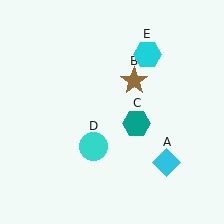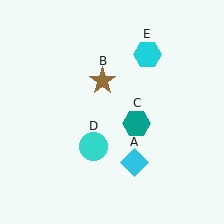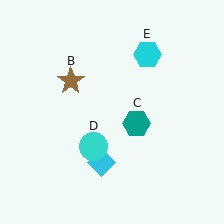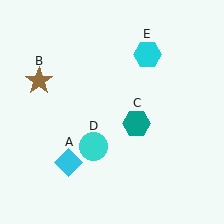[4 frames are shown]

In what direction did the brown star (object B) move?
The brown star (object B) moved left.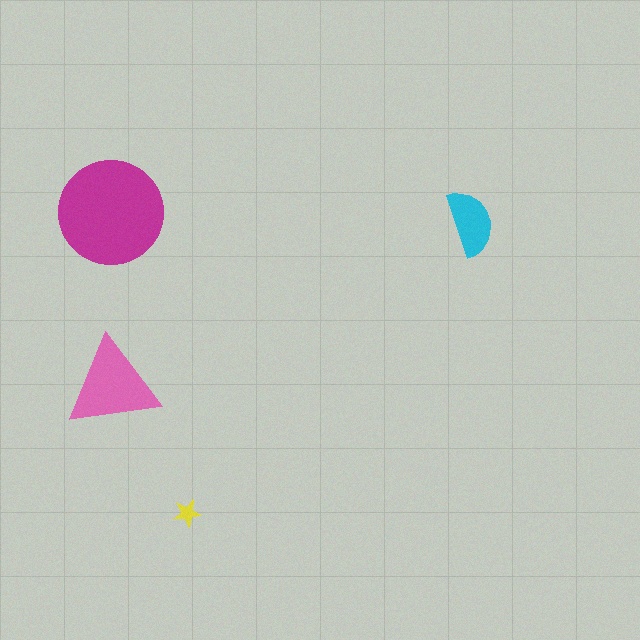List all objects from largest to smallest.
The magenta circle, the pink triangle, the cyan semicircle, the yellow star.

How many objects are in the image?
There are 4 objects in the image.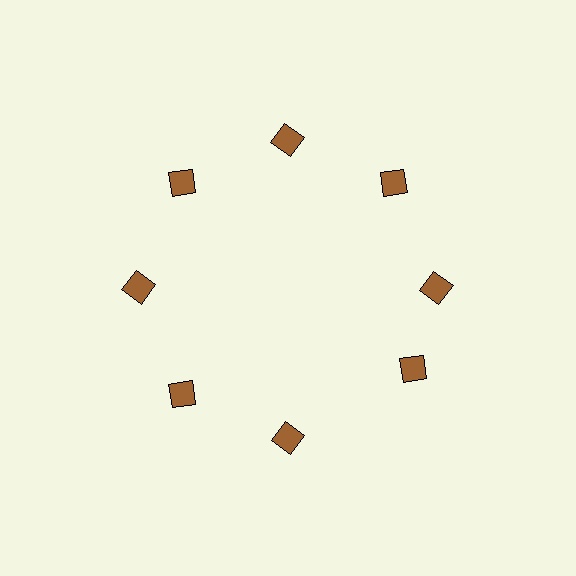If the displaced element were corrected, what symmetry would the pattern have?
It would have 8-fold rotational symmetry — the pattern would map onto itself every 45 degrees.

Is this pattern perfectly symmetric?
No. The 8 brown diamonds are arranged in a ring, but one element near the 4 o'clock position is rotated out of alignment along the ring, breaking the 8-fold rotational symmetry.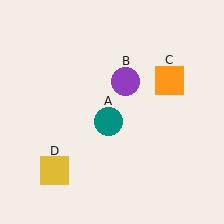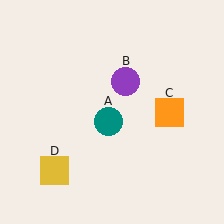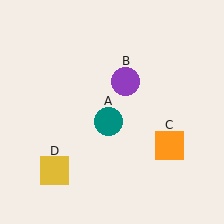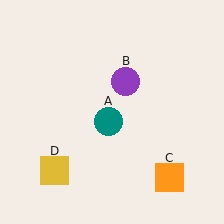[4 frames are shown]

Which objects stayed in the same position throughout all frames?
Teal circle (object A) and purple circle (object B) and yellow square (object D) remained stationary.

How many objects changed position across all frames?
1 object changed position: orange square (object C).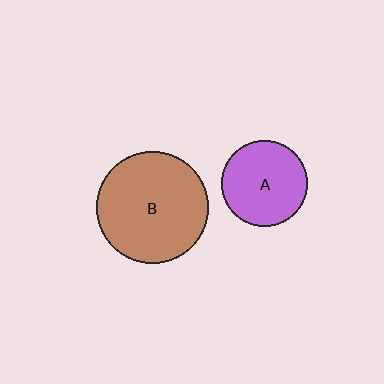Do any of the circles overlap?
No, none of the circles overlap.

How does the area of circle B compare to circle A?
Approximately 1.7 times.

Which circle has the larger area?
Circle B (brown).